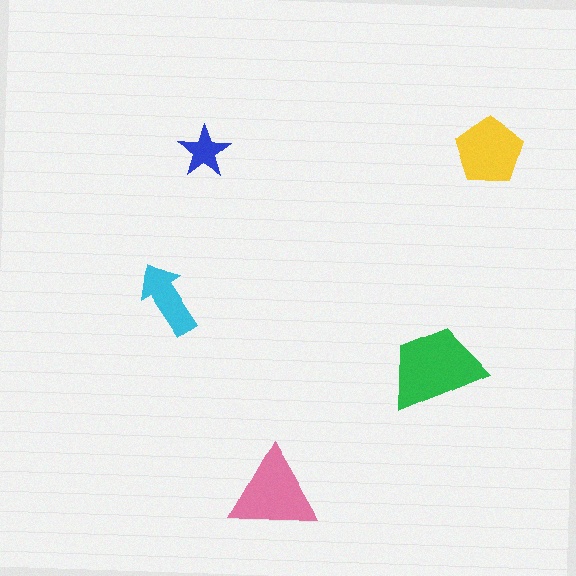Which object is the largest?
The green trapezoid.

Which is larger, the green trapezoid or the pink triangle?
The green trapezoid.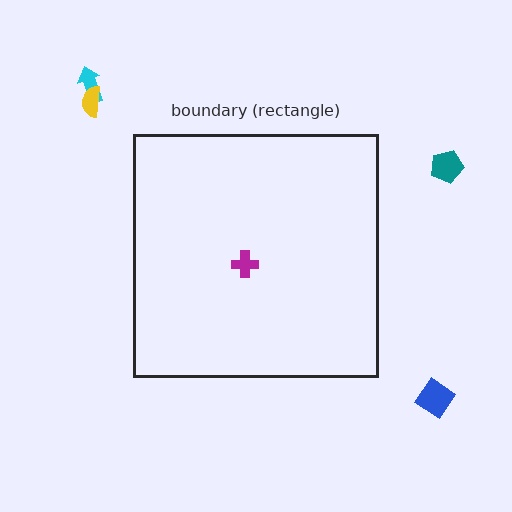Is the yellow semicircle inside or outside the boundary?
Outside.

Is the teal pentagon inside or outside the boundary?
Outside.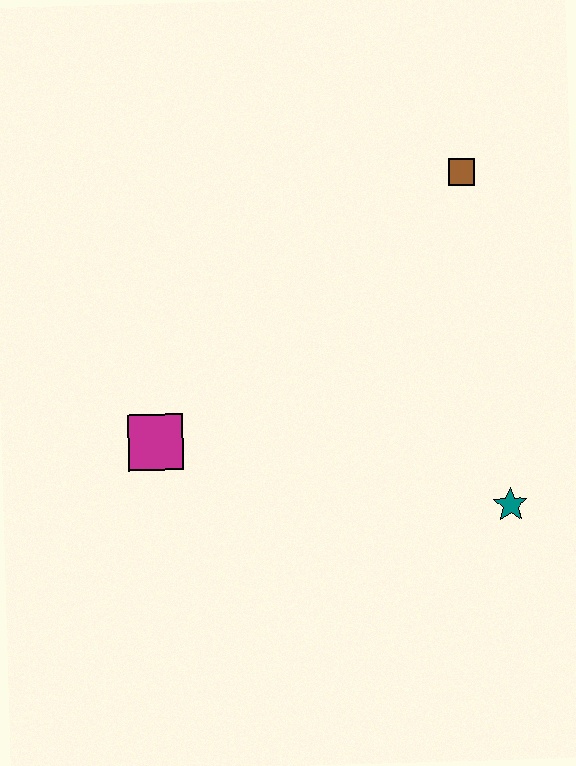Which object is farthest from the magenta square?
The brown square is farthest from the magenta square.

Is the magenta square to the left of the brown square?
Yes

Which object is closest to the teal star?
The brown square is closest to the teal star.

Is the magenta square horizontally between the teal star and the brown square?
No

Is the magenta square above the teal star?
Yes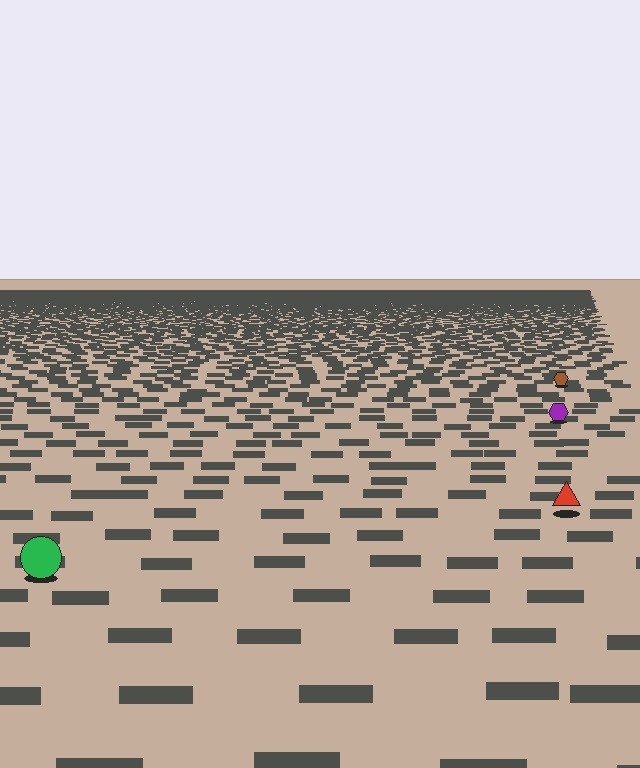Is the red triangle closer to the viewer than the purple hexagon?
Yes. The red triangle is closer — you can tell from the texture gradient: the ground texture is coarser near it.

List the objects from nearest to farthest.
From nearest to farthest: the green circle, the red triangle, the purple hexagon, the brown hexagon.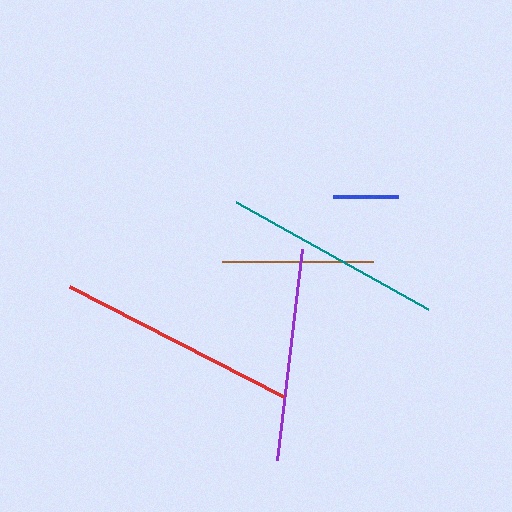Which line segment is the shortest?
The blue line is the shortest at approximately 65 pixels.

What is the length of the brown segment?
The brown segment is approximately 151 pixels long.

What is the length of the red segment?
The red segment is approximately 240 pixels long.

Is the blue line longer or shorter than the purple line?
The purple line is longer than the blue line.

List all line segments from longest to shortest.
From longest to shortest: red, teal, purple, brown, blue.